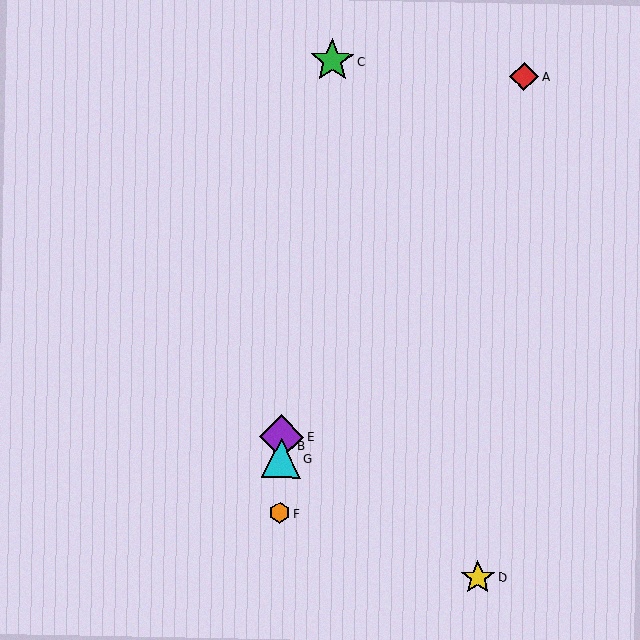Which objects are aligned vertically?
Objects B, E, F, G are aligned vertically.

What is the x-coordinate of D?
Object D is at x≈478.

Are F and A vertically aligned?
No, F is at x≈280 and A is at x≈524.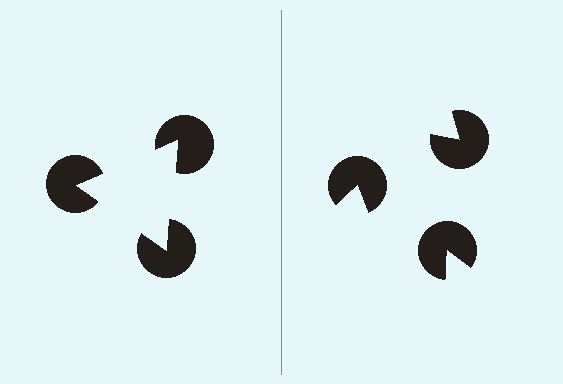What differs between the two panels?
The pac-man discs are positioned identically on both sides; only the wedge orientations differ. On the left they align to a triangle; on the right they are misaligned.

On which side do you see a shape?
An illusory triangle appears on the left side. On the right side the wedge cuts are rotated, so no coherent shape forms.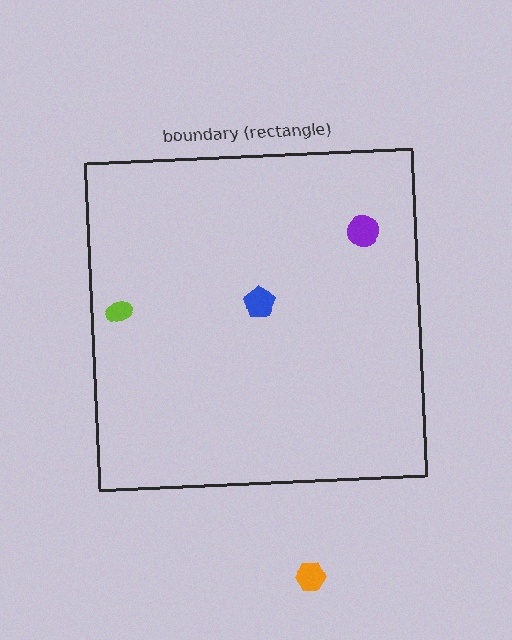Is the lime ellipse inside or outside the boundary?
Inside.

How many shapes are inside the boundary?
3 inside, 1 outside.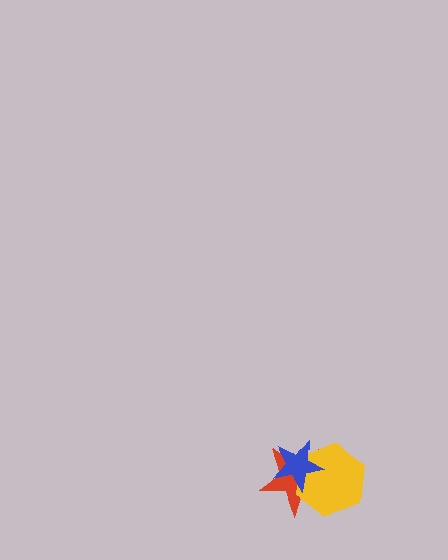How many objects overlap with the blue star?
2 objects overlap with the blue star.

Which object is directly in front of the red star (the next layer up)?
The yellow hexagon is directly in front of the red star.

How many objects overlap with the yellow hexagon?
2 objects overlap with the yellow hexagon.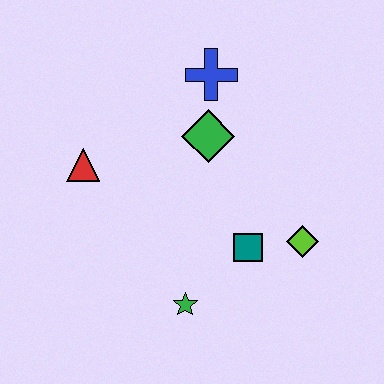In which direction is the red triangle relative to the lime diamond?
The red triangle is to the left of the lime diamond.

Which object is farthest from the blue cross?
The green star is farthest from the blue cross.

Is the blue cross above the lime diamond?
Yes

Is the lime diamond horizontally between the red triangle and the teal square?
No